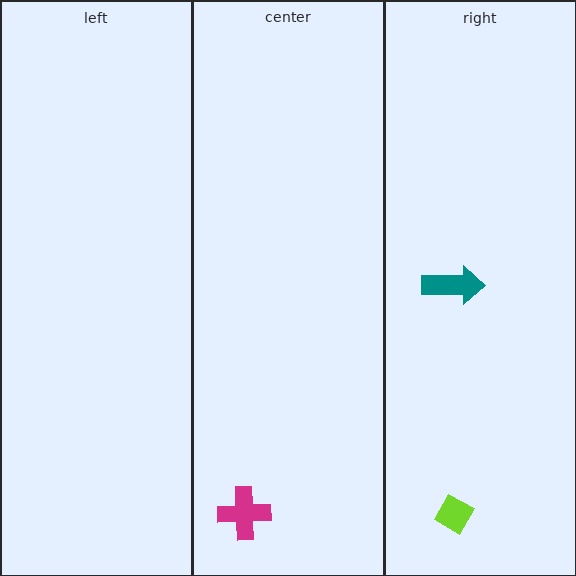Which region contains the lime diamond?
The right region.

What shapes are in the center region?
The magenta cross.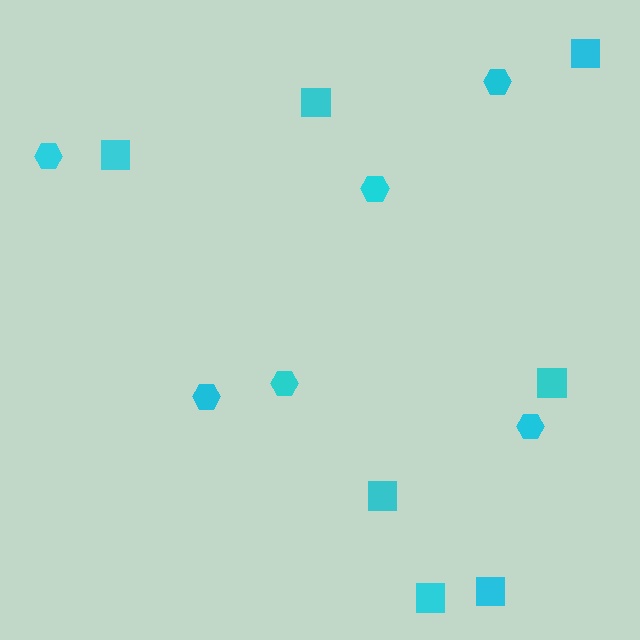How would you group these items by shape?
There are 2 groups: one group of squares (7) and one group of hexagons (6).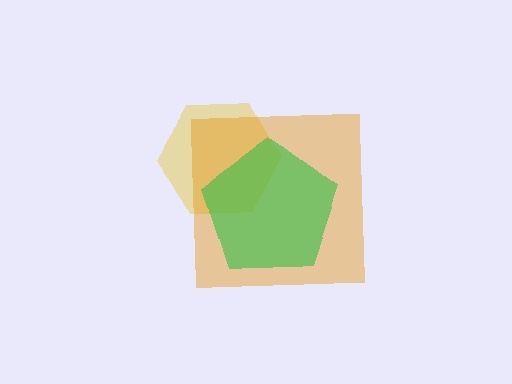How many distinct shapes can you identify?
There are 3 distinct shapes: a yellow hexagon, an orange square, a green pentagon.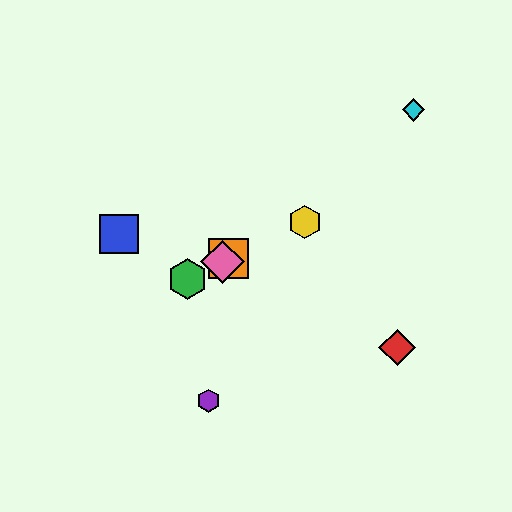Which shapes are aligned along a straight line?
The green hexagon, the yellow hexagon, the orange square, the pink diamond are aligned along a straight line.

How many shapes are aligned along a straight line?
4 shapes (the green hexagon, the yellow hexagon, the orange square, the pink diamond) are aligned along a straight line.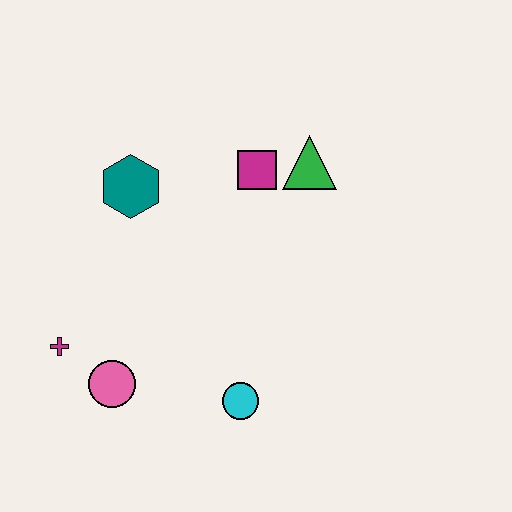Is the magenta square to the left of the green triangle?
Yes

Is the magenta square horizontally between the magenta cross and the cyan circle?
No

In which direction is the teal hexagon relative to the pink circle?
The teal hexagon is above the pink circle.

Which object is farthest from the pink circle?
The green triangle is farthest from the pink circle.